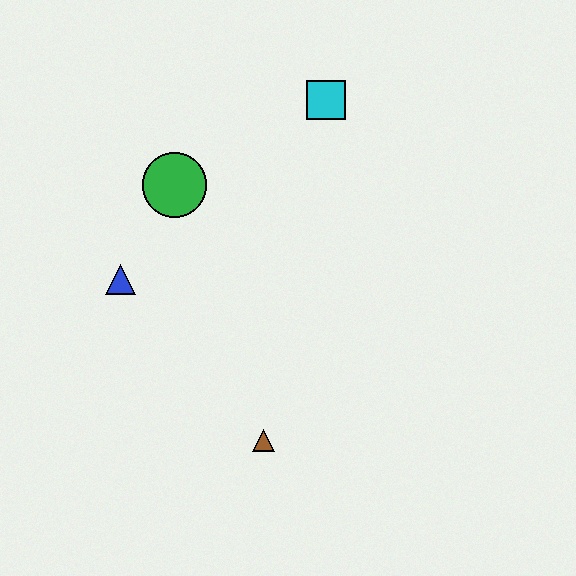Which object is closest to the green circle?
The blue triangle is closest to the green circle.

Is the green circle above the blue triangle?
Yes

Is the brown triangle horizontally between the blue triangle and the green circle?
No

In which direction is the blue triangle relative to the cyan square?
The blue triangle is to the left of the cyan square.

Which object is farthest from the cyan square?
The brown triangle is farthest from the cyan square.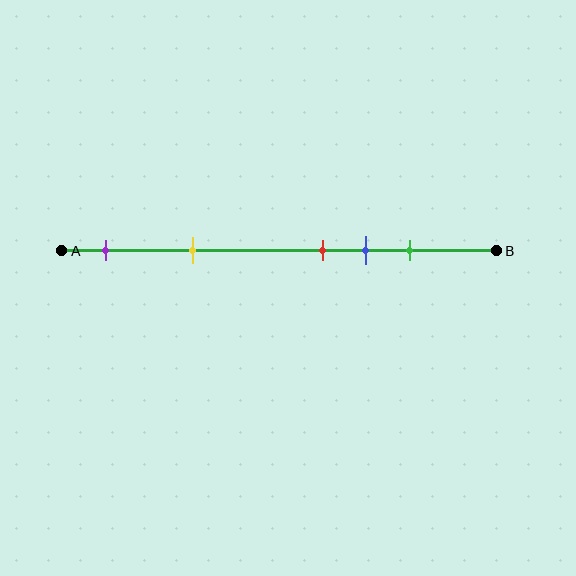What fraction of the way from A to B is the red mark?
The red mark is approximately 60% (0.6) of the way from A to B.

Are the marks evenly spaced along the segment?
No, the marks are not evenly spaced.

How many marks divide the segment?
There are 5 marks dividing the segment.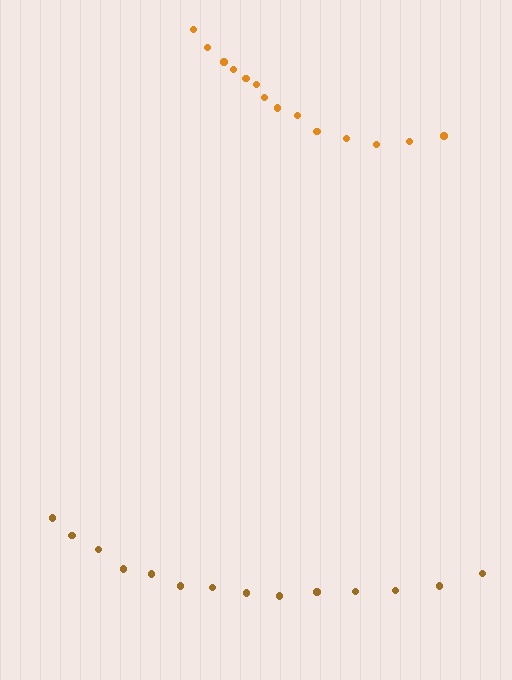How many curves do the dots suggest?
There are 2 distinct paths.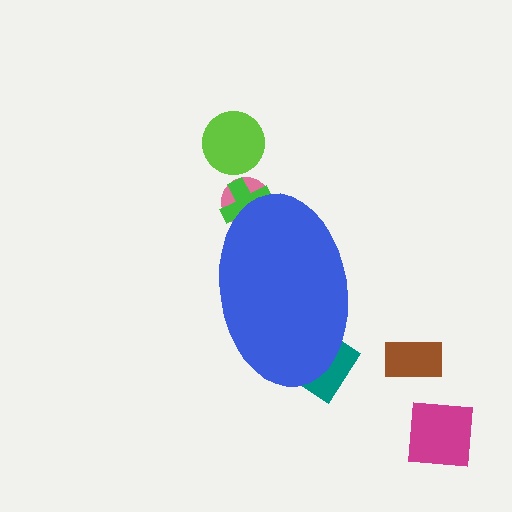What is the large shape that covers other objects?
A blue ellipse.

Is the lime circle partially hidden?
No, the lime circle is fully visible.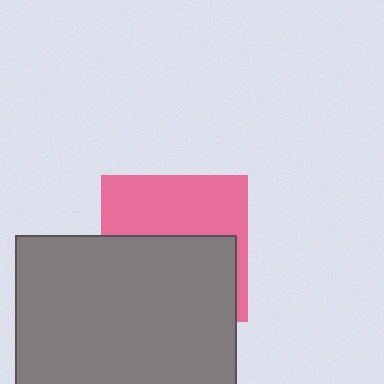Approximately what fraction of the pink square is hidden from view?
Roughly 55% of the pink square is hidden behind the gray rectangle.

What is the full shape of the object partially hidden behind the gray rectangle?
The partially hidden object is a pink square.